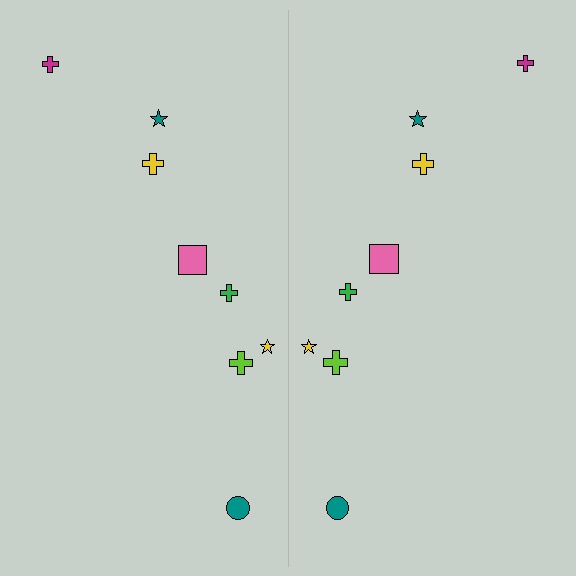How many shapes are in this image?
There are 16 shapes in this image.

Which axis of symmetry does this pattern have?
The pattern has a vertical axis of symmetry running through the center of the image.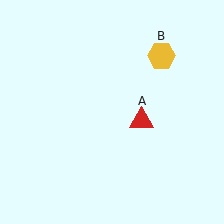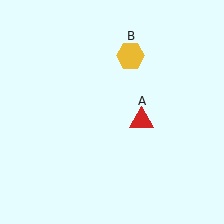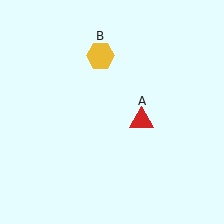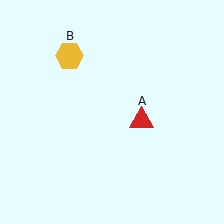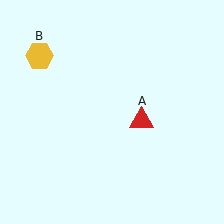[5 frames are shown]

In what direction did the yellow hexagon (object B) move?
The yellow hexagon (object B) moved left.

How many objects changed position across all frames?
1 object changed position: yellow hexagon (object B).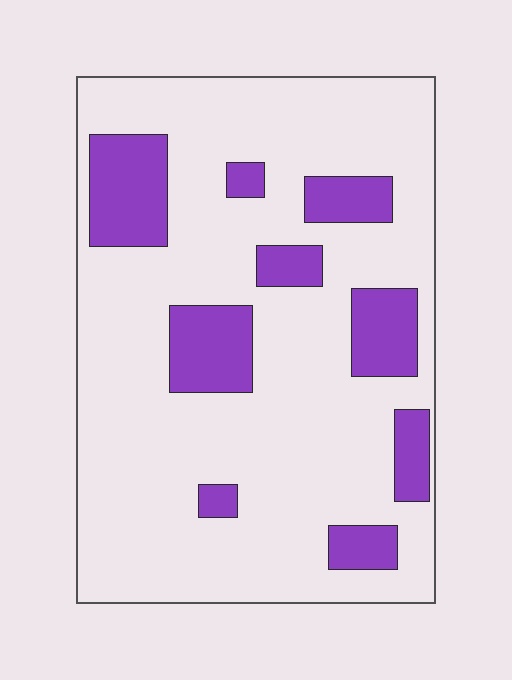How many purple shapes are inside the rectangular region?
9.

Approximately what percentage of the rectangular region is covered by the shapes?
Approximately 20%.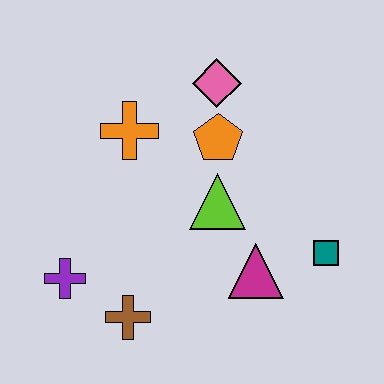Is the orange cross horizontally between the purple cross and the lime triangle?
Yes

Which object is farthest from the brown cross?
The pink diamond is farthest from the brown cross.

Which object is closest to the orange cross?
The orange pentagon is closest to the orange cross.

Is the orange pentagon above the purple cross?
Yes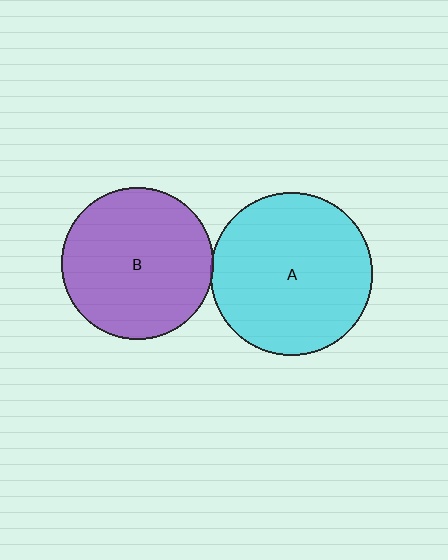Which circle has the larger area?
Circle A (cyan).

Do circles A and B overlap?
Yes.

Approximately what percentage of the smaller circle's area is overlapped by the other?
Approximately 5%.